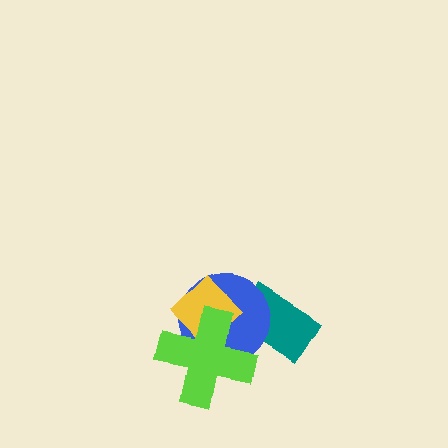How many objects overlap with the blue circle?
3 objects overlap with the blue circle.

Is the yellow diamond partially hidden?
Yes, it is partially covered by another shape.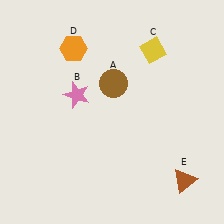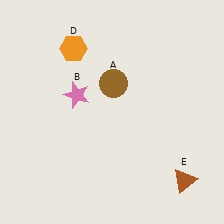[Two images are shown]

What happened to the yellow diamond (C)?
The yellow diamond (C) was removed in Image 2. It was in the top-right area of Image 1.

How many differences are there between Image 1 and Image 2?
There is 1 difference between the two images.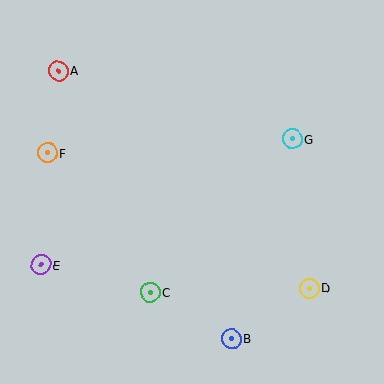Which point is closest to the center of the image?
Point C at (150, 292) is closest to the center.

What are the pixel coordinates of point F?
Point F is at (47, 153).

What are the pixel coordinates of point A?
Point A is at (58, 71).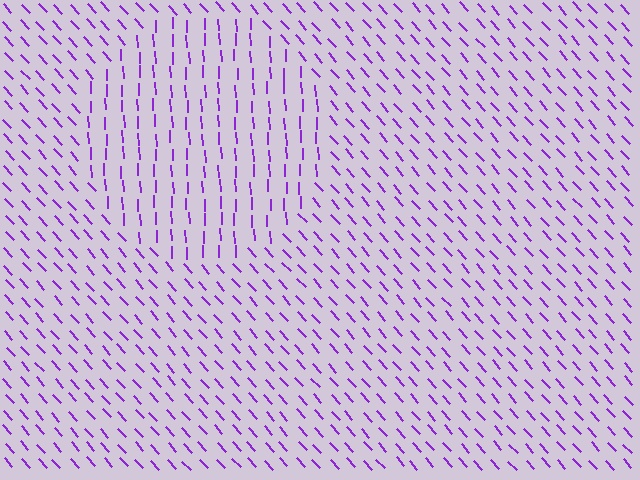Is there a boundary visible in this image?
Yes, there is a texture boundary formed by a change in line orientation.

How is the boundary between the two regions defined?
The boundary is defined purely by a change in line orientation (approximately 39 degrees difference). All lines are the same color and thickness.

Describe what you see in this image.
The image is filled with small purple line segments. A circle region in the image has lines oriented differently from the surrounding lines, creating a visible texture boundary.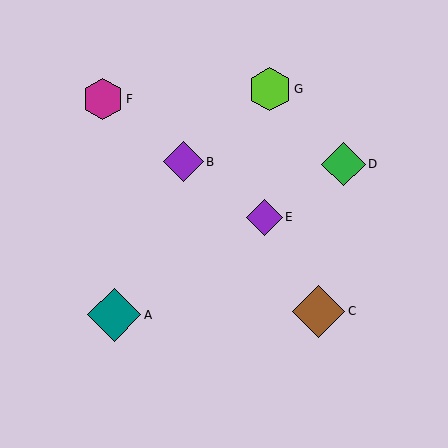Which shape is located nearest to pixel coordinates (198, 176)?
The purple diamond (labeled B) at (183, 162) is nearest to that location.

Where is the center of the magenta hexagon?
The center of the magenta hexagon is at (103, 99).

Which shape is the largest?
The teal diamond (labeled A) is the largest.